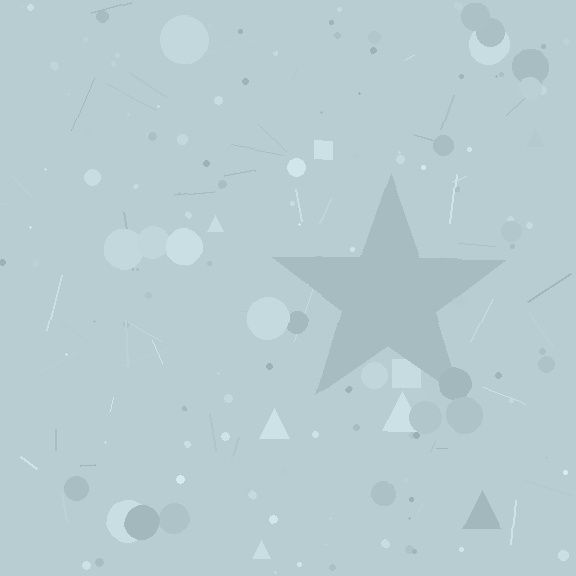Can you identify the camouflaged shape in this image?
The camouflaged shape is a star.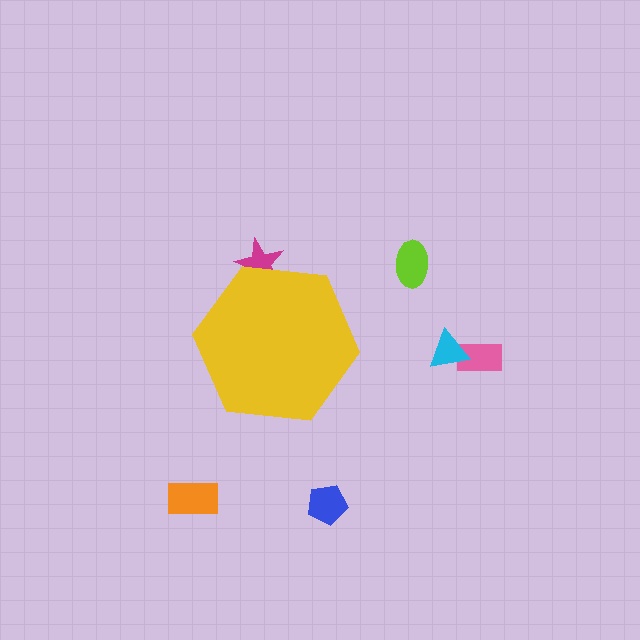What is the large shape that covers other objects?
A yellow hexagon.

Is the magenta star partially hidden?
Yes, the magenta star is partially hidden behind the yellow hexagon.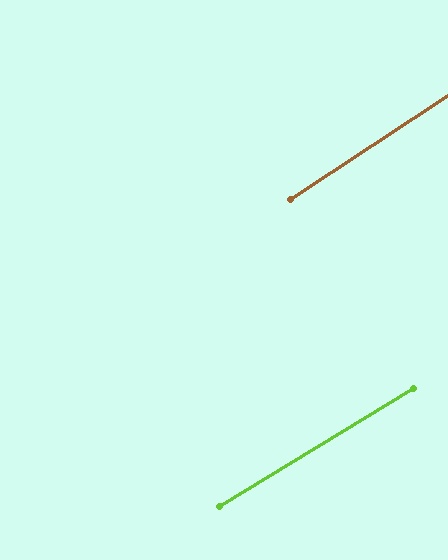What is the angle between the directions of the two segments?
Approximately 2 degrees.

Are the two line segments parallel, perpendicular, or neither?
Parallel — their directions differ by only 1.7°.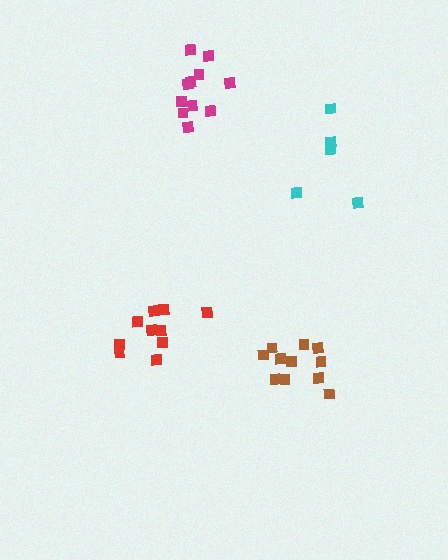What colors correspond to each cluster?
The clusters are colored: brown, magenta, red, cyan.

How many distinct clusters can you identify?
There are 4 distinct clusters.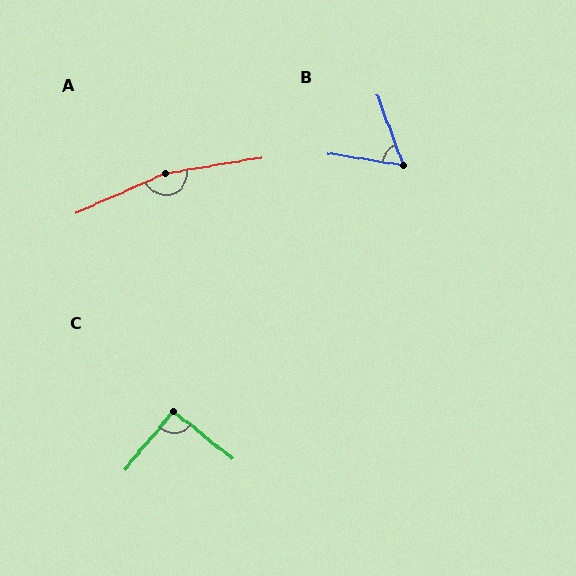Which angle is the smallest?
B, at approximately 61 degrees.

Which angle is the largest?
A, at approximately 165 degrees.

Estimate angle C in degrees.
Approximately 91 degrees.